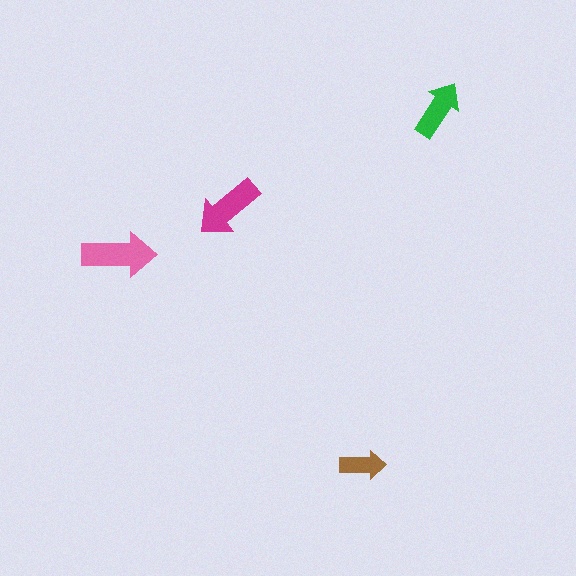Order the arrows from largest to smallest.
the pink one, the magenta one, the green one, the brown one.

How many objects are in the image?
There are 4 objects in the image.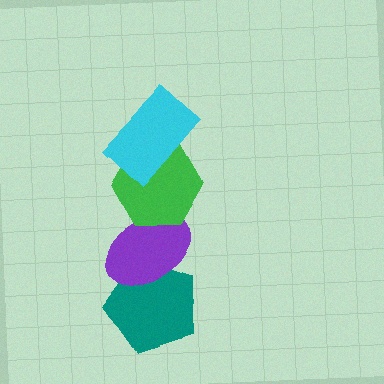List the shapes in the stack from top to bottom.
From top to bottom: the cyan rectangle, the green hexagon, the purple ellipse, the teal pentagon.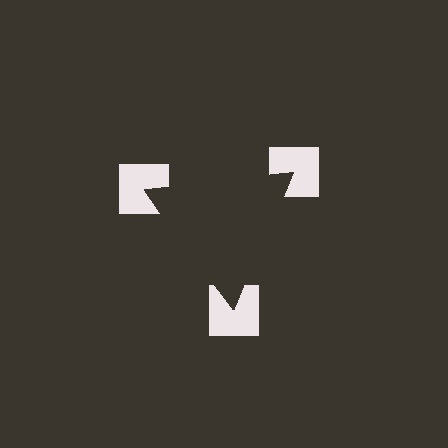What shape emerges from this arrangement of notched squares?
An illusory triangle — its edges are inferred from the aligned wedge cuts in the notched squares, not physically drawn.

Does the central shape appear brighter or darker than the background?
It typically appears slightly darker than the background, even though no actual brightness change is drawn.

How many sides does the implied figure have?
3 sides.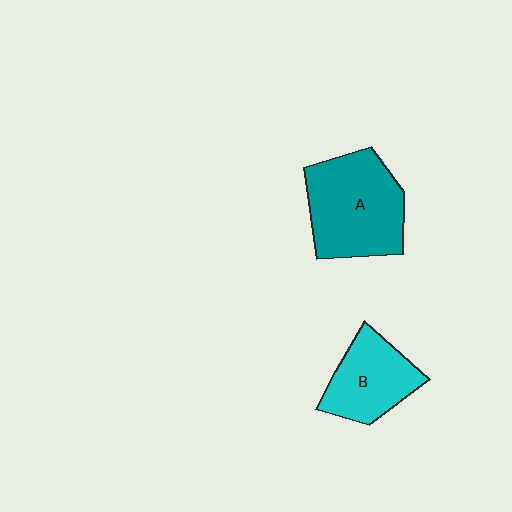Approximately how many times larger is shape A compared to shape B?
Approximately 1.5 times.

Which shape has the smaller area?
Shape B (cyan).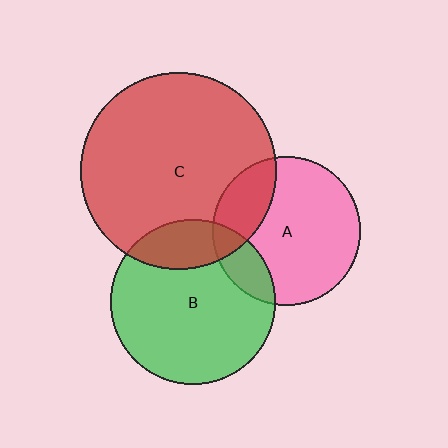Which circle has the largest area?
Circle C (red).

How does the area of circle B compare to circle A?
Approximately 1.2 times.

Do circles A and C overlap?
Yes.